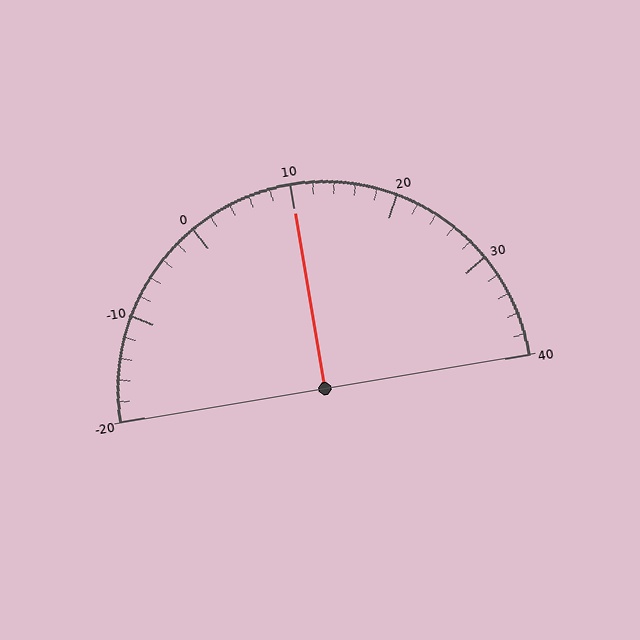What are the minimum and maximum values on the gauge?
The gauge ranges from -20 to 40.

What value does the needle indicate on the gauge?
The needle indicates approximately 10.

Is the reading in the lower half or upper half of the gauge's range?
The reading is in the upper half of the range (-20 to 40).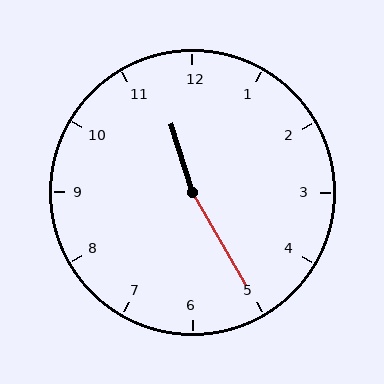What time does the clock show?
11:25.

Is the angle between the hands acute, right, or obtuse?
It is obtuse.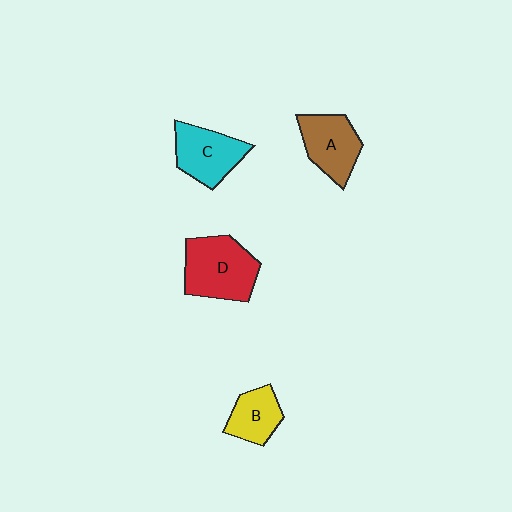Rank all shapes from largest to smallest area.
From largest to smallest: D (red), C (cyan), A (brown), B (yellow).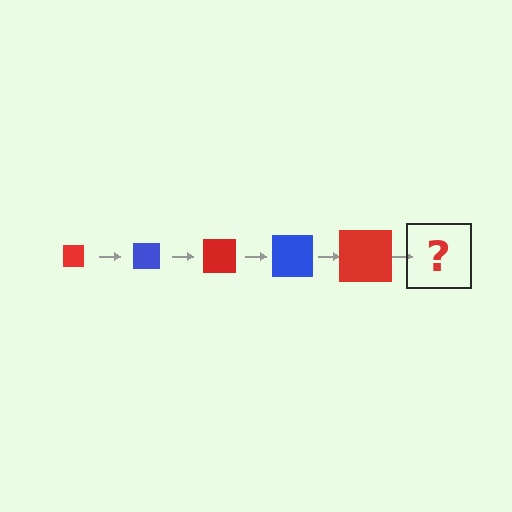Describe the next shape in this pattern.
It should be a blue square, larger than the previous one.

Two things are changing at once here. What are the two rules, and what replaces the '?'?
The two rules are that the square grows larger each step and the color cycles through red and blue. The '?' should be a blue square, larger than the previous one.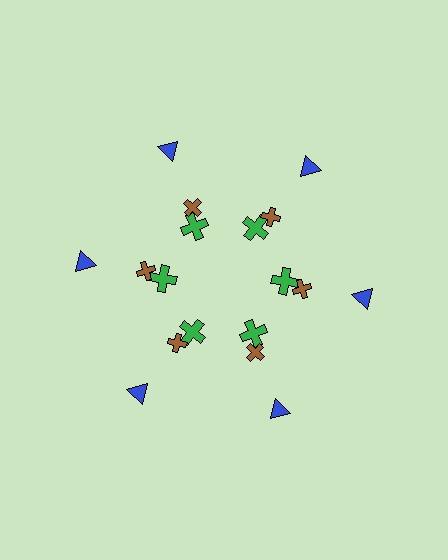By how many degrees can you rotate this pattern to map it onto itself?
The pattern maps onto itself every 60 degrees of rotation.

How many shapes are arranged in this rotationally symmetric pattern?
There are 18 shapes, arranged in 6 groups of 3.